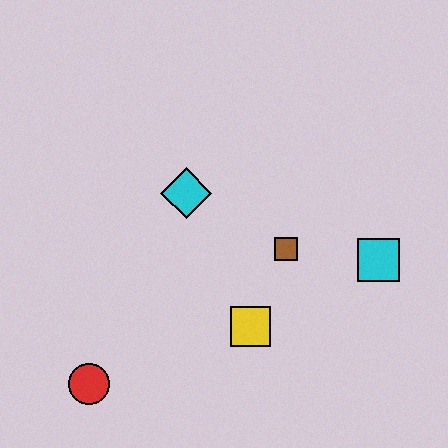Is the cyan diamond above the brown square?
Yes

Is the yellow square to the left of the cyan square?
Yes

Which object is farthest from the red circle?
The cyan square is farthest from the red circle.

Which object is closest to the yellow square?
The brown square is closest to the yellow square.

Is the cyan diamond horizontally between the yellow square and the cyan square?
No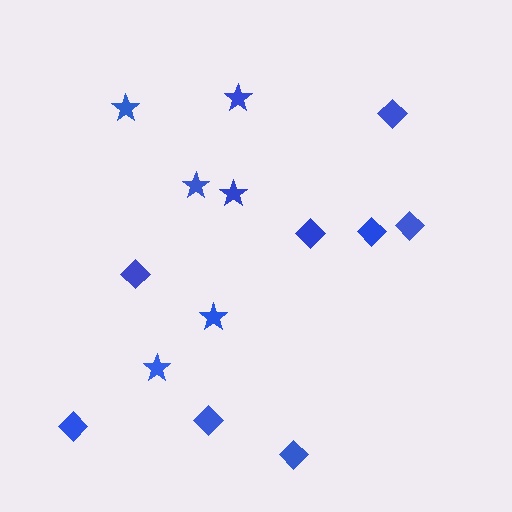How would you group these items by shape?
There are 2 groups: one group of diamonds (8) and one group of stars (6).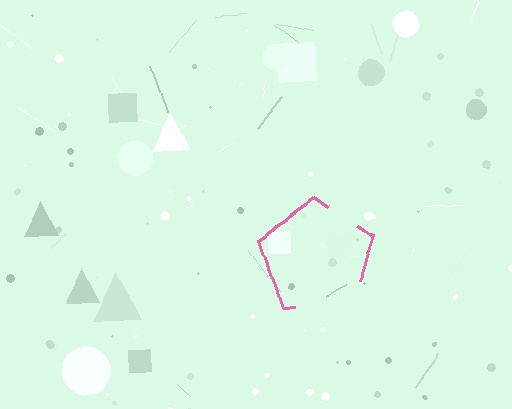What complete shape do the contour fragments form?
The contour fragments form a pentagon.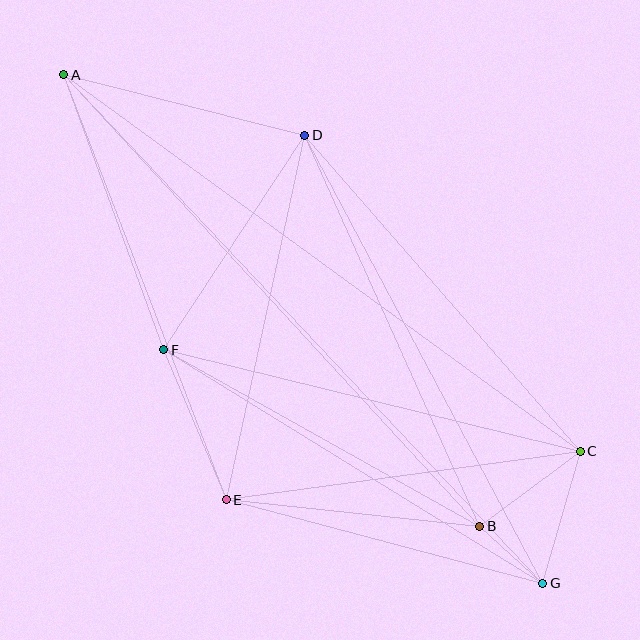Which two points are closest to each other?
Points B and G are closest to each other.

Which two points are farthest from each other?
Points A and G are farthest from each other.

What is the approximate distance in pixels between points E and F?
The distance between E and F is approximately 163 pixels.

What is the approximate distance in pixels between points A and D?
The distance between A and D is approximately 248 pixels.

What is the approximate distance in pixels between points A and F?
The distance between A and F is approximately 293 pixels.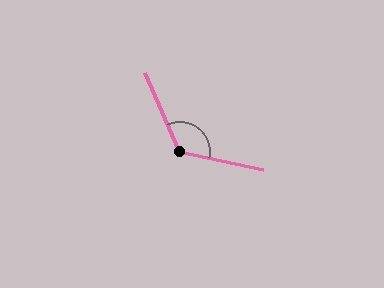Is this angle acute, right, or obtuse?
It is obtuse.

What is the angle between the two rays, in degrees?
Approximately 125 degrees.